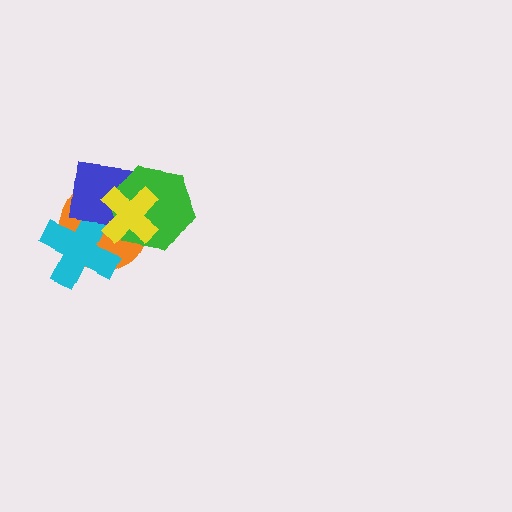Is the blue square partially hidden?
Yes, it is partially covered by another shape.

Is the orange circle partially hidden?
Yes, it is partially covered by another shape.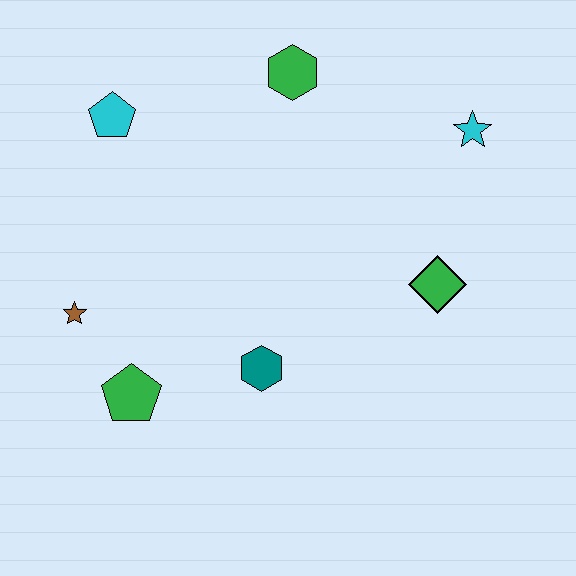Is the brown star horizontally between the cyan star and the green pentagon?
No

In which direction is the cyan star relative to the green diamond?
The cyan star is above the green diamond.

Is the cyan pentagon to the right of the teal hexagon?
No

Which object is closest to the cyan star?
The green diamond is closest to the cyan star.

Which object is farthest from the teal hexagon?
The cyan star is farthest from the teal hexagon.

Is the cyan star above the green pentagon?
Yes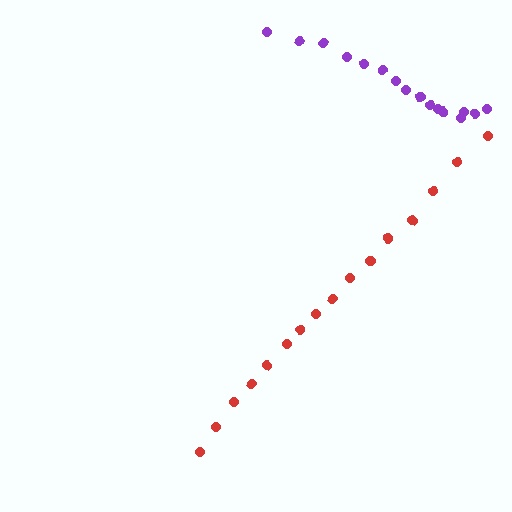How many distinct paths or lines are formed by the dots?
There are 2 distinct paths.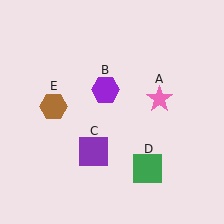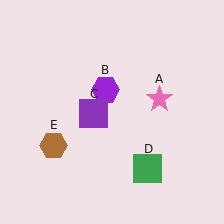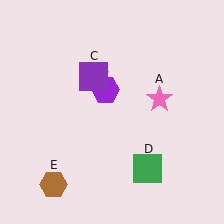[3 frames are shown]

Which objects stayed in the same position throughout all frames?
Pink star (object A) and purple hexagon (object B) and green square (object D) remained stationary.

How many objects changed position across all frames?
2 objects changed position: purple square (object C), brown hexagon (object E).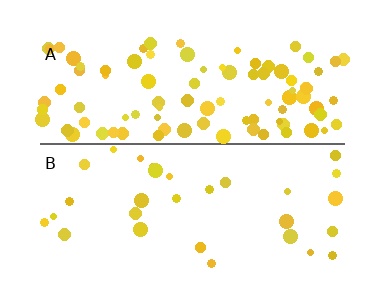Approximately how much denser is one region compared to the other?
Approximately 3.3× — region A over region B.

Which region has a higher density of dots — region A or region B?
A (the top).